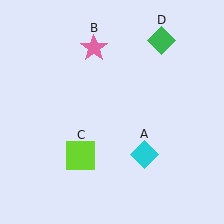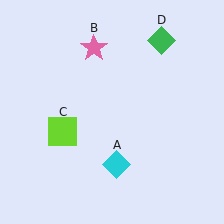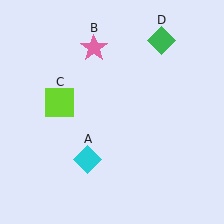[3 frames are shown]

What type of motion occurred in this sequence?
The cyan diamond (object A), lime square (object C) rotated clockwise around the center of the scene.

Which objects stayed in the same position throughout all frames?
Pink star (object B) and green diamond (object D) remained stationary.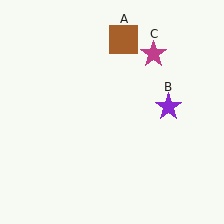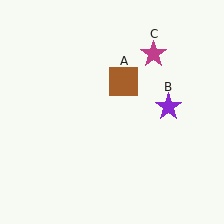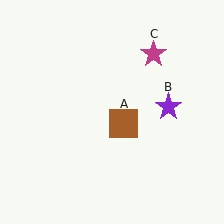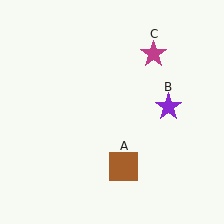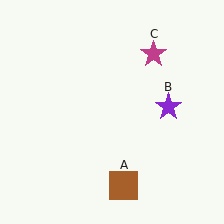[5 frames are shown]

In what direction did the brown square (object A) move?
The brown square (object A) moved down.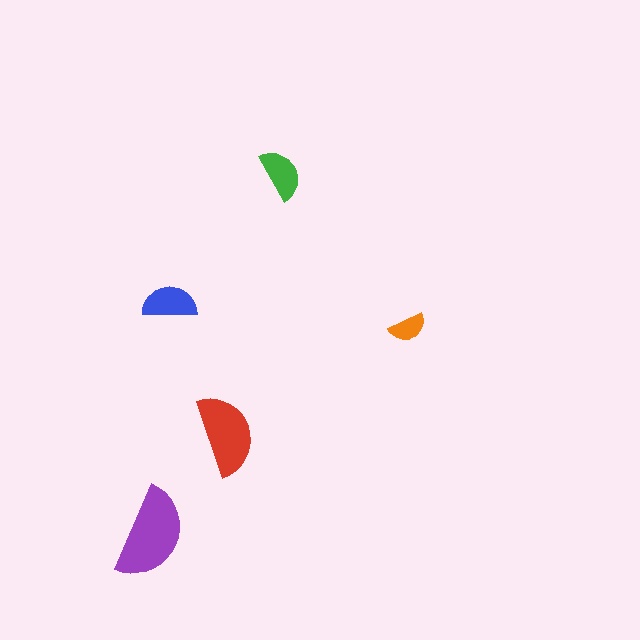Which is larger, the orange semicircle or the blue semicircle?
The blue one.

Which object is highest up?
The green semicircle is topmost.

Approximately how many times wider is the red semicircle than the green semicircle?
About 1.5 times wider.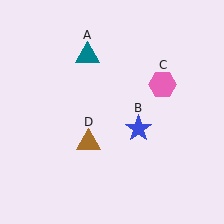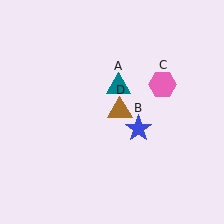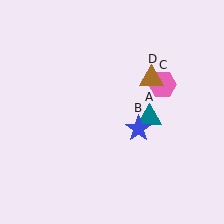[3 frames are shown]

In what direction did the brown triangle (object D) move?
The brown triangle (object D) moved up and to the right.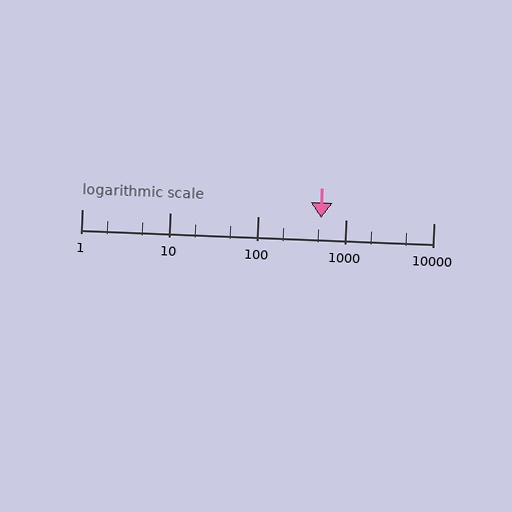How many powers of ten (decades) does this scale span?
The scale spans 4 decades, from 1 to 10000.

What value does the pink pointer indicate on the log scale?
The pointer indicates approximately 520.